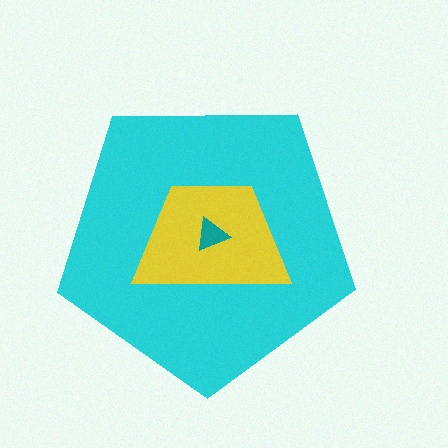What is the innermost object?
The teal triangle.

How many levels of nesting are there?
3.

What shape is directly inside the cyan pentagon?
The yellow trapezoid.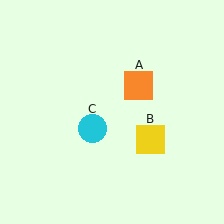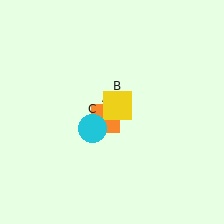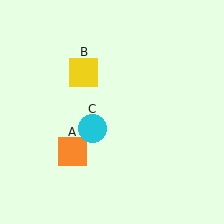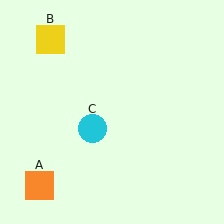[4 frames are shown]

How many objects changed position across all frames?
2 objects changed position: orange square (object A), yellow square (object B).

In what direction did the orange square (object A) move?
The orange square (object A) moved down and to the left.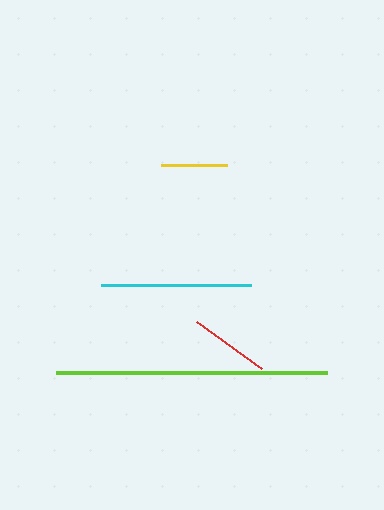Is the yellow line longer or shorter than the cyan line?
The cyan line is longer than the yellow line.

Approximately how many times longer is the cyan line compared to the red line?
The cyan line is approximately 1.9 times the length of the red line.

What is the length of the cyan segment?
The cyan segment is approximately 150 pixels long.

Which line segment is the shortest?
The yellow line is the shortest at approximately 66 pixels.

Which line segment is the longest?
The lime line is the longest at approximately 271 pixels.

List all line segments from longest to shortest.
From longest to shortest: lime, cyan, red, yellow.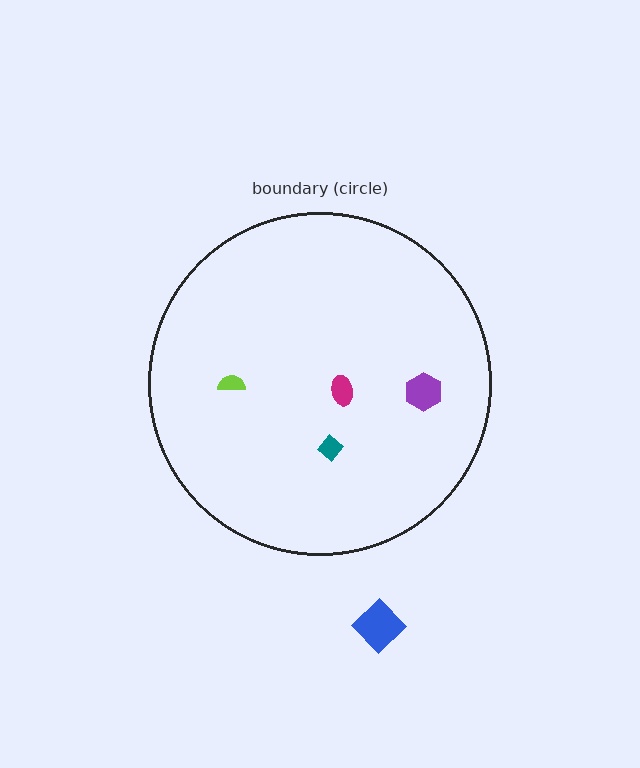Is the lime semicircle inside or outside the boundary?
Inside.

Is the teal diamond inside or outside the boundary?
Inside.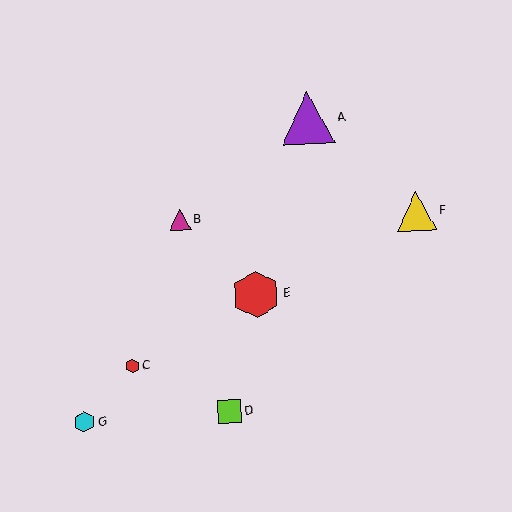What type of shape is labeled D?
Shape D is a lime square.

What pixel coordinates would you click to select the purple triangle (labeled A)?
Click at (308, 118) to select the purple triangle A.